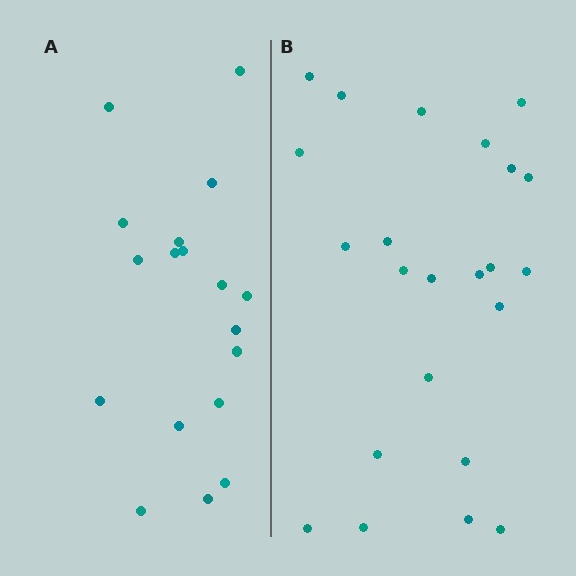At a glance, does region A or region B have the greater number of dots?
Region B (the right region) has more dots.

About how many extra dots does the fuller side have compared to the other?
Region B has about 5 more dots than region A.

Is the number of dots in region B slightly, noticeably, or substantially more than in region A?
Region B has noticeably more, but not dramatically so. The ratio is roughly 1.3 to 1.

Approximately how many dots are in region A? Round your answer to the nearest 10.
About 20 dots. (The exact count is 18, which rounds to 20.)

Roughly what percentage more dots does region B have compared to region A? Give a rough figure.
About 30% more.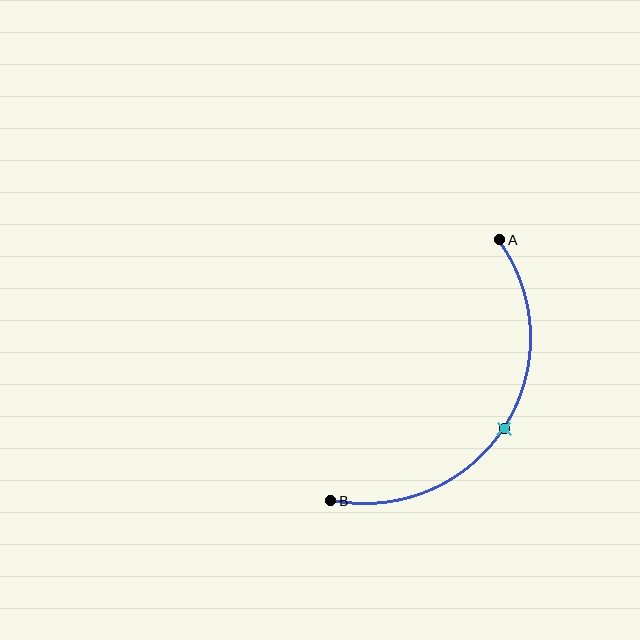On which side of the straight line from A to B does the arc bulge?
The arc bulges to the right of the straight line connecting A and B.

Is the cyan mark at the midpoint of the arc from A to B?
Yes. The cyan mark lies on the arc at equal arc-length from both A and B — it is the arc midpoint.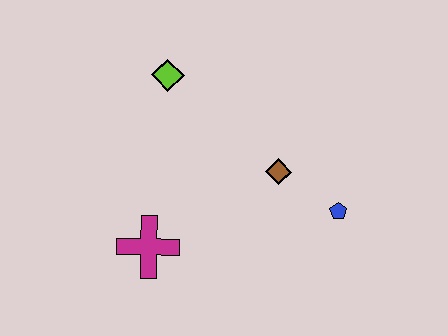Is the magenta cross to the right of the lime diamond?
No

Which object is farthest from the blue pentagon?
The lime diamond is farthest from the blue pentagon.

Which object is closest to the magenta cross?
The brown diamond is closest to the magenta cross.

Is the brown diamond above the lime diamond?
No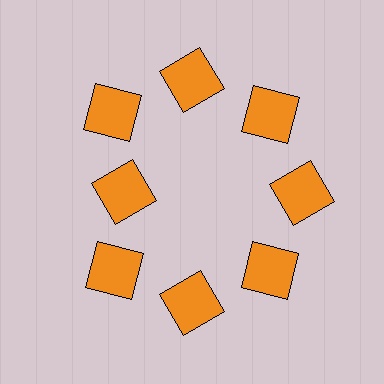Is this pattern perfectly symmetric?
No. The 8 orange squares are arranged in a ring, but one element near the 9 o'clock position is pulled inward toward the center, breaking the 8-fold rotational symmetry.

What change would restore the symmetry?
The symmetry would be restored by moving it outward, back onto the ring so that all 8 squares sit at equal angles and equal distance from the center.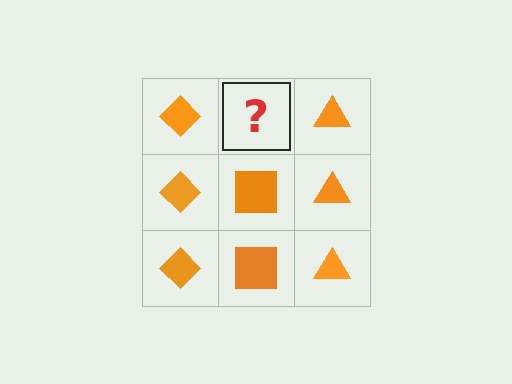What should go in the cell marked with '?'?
The missing cell should contain an orange square.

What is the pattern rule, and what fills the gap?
The rule is that each column has a consistent shape. The gap should be filled with an orange square.